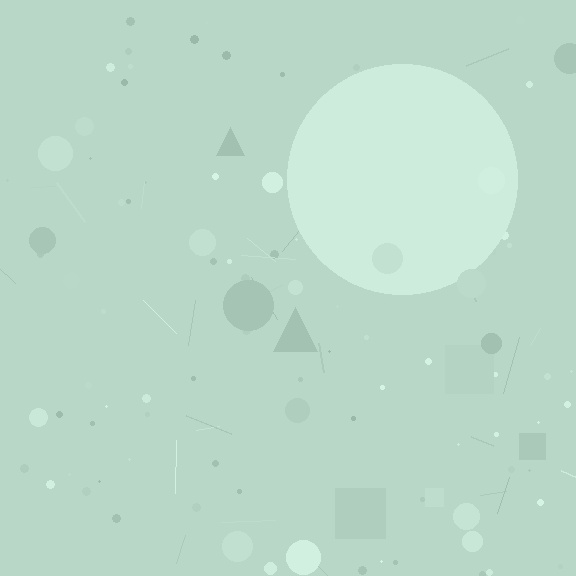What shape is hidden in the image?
A circle is hidden in the image.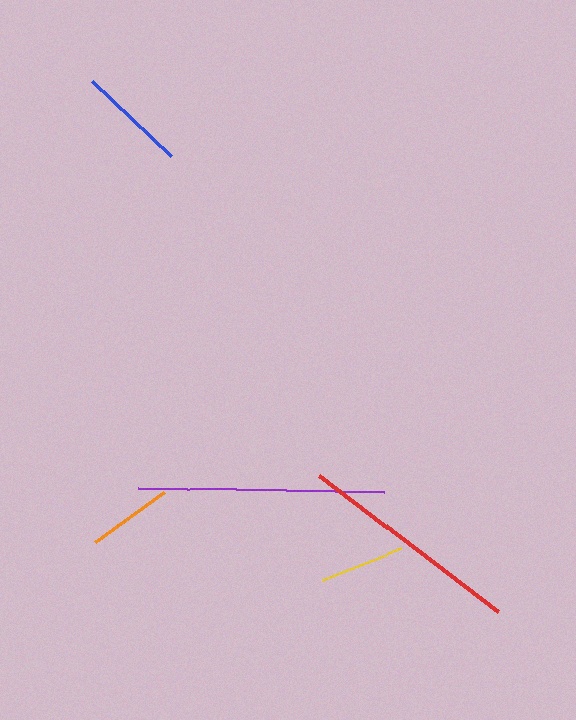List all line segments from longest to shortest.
From longest to shortest: purple, red, blue, yellow, orange.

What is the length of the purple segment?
The purple segment is approximately 246 pixels long.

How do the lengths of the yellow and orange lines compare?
The yellow and orange lines are approximately the same length.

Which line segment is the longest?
The purple line is the longest at approximately 246 pixels.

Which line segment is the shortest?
The orange line is the shortest at approximately 85 pixels.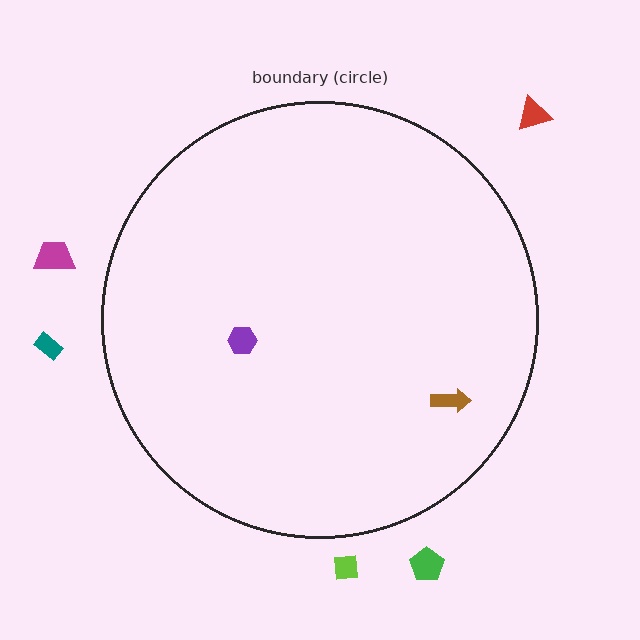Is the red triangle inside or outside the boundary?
Outside.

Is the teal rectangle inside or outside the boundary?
Outside.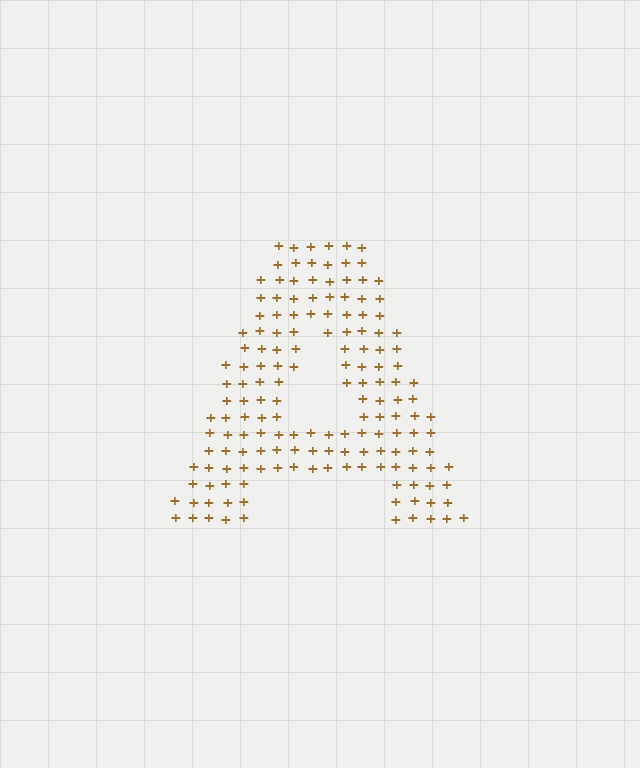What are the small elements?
The small elements are plus signs.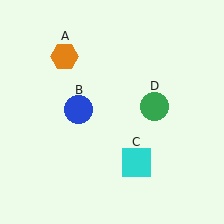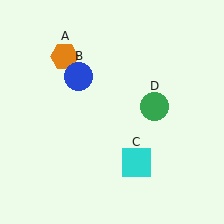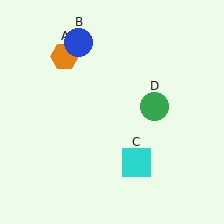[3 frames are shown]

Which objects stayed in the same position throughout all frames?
Orange hexagon (object A) and cyan square (object C) and green circle (object D) remained stationary.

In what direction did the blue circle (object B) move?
The blue circle (object B) moved up.